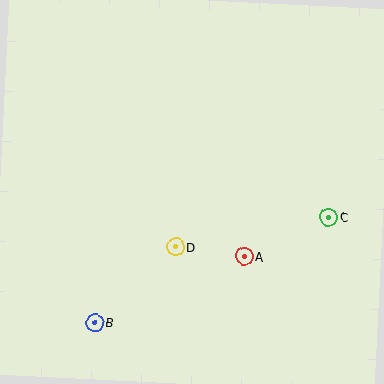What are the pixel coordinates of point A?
Point A is at (244, 257).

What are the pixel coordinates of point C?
Point C is at (329, 217).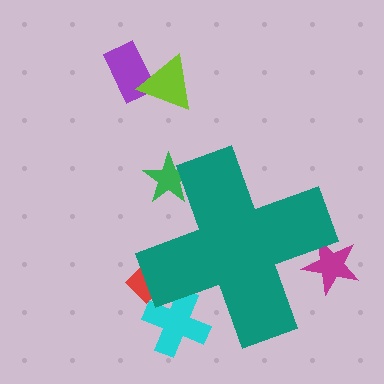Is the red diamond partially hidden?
Yes, the red diamond is partially hidden behind the teal cross.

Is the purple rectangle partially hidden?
No, the purple rectangle is fully visible.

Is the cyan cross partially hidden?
Yes, the cyan cross is partially hidden behind the teal cross.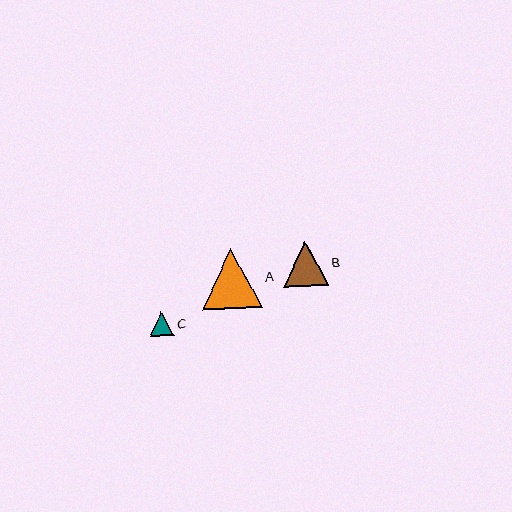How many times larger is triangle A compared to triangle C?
Triangle A is approximately 2.4 times the size of triangle C.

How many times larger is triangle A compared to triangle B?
Triangle A is approximately 1.3 times the size of triangle B.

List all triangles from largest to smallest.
From largest to smallest: A, B, C.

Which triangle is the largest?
Triangle A is the largest with a size of approximately 60 pixels.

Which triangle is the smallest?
Triangle C is the smallest with a size of approximately 24 pixels.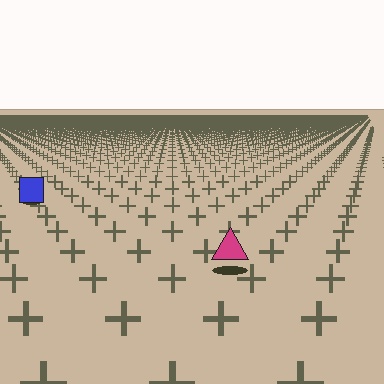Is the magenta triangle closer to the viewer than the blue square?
Yes. The magenta triangle is closer — you can tell from the texture gradient: the ground texture is coarser near it.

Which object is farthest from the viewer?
The blue square is farthest from the viewer. It appears smaller and the ground texture around it is denser.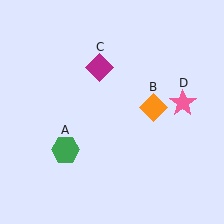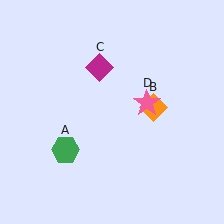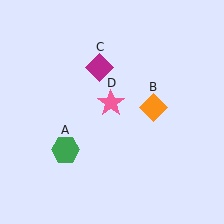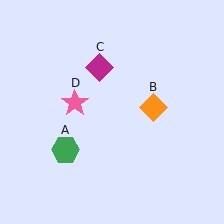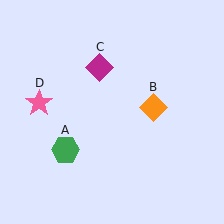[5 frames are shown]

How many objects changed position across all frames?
1 object changed position: pink star (object D).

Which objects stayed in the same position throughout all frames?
Green hexagon (object A) and orange diamond (object B) and magenta diamond (object C) remained stationary.